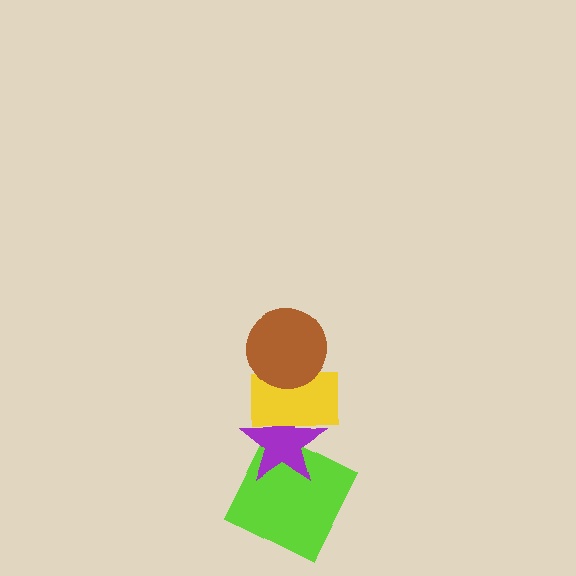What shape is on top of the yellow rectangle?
The brown circle is on top of the yellow rectangle.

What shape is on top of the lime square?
The purple star is on top of the lime square.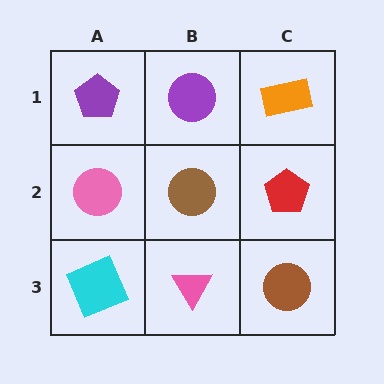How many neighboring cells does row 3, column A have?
2.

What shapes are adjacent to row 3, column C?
A red pentagon (row 2, column C), a pink triangle (row 3, column B).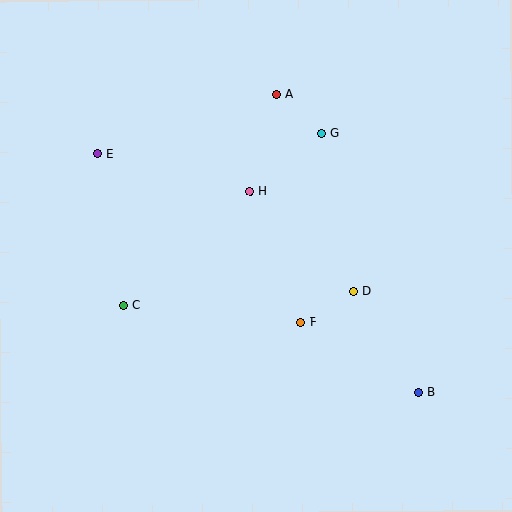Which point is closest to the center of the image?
Point H at (250, 192) is closest to the center.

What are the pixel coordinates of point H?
Point H is at (250, 192).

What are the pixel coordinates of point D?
Point D is at (354, 292).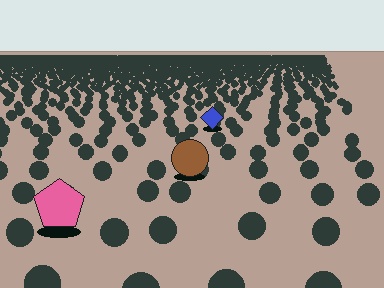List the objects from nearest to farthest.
From nearest to farthest: the pink pentagon, the brown circle, the blue diamond.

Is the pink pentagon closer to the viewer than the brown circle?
Yes. The pink pentagon is closer — you can tell from the texture gradient: the ground texture is coarser near it.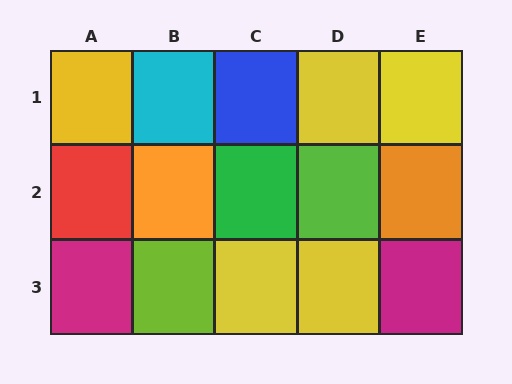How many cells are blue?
1 cell is blue.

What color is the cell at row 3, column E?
Magenta.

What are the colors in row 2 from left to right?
Red, orange, green, lime, orange.